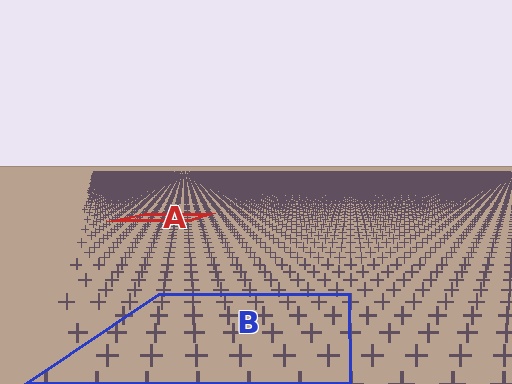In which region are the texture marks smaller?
The texture marks are smaller in region A, because it is farther away.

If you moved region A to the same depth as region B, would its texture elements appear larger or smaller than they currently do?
They would appear larger. At a closer depth, the same texture elements are projected at a bigger on-screen size.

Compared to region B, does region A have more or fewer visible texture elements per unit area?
Region A has more texture elements per unit area — they are packed more densely because it is farther away.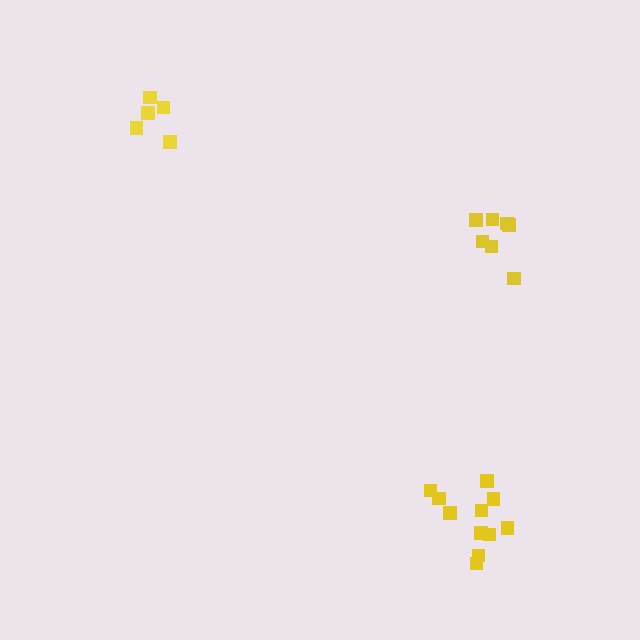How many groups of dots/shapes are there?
There are 3 groups.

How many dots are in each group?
Group 1: 11 dots, Group 2: 5 dots, Group 3: 7 dots (23 total).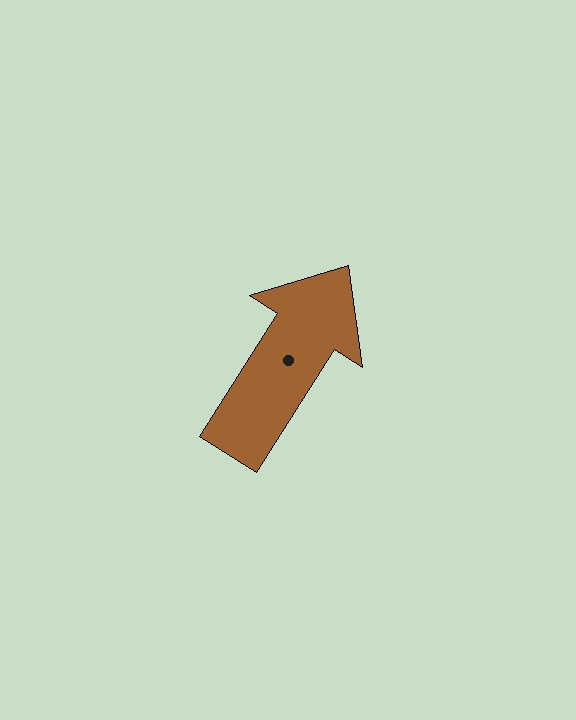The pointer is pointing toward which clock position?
Roughly 1 o'clock.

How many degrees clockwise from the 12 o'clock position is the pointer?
Approximately 32 degrees.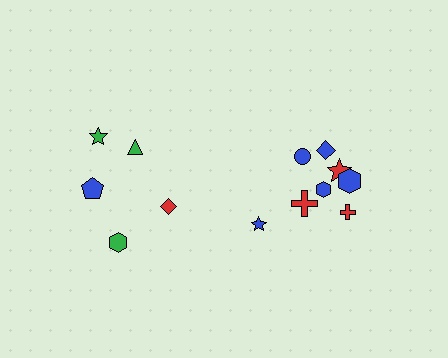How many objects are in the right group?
There are 8 objects.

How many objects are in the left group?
There are 5 objects.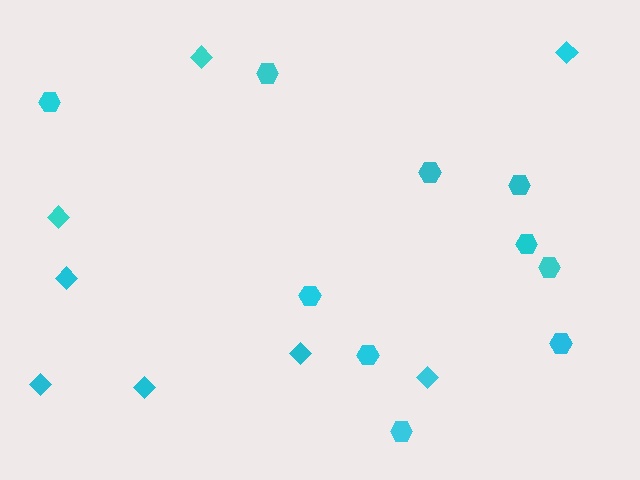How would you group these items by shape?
There are 2 groups: one group of hexagons (10) and one group of diamonds (8).